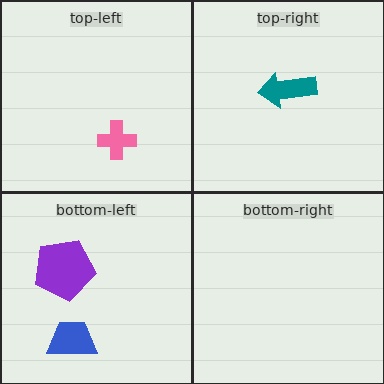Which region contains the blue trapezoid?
The bottom-left region.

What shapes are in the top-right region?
The teal arrow.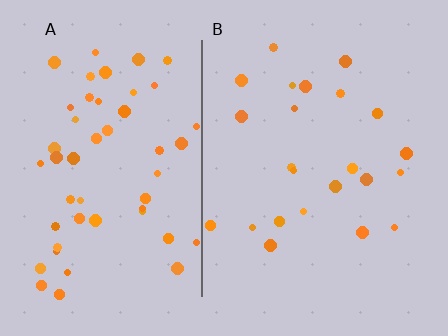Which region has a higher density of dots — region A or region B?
A (the left).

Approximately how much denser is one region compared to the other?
Approximately 2.2× — region A over region B.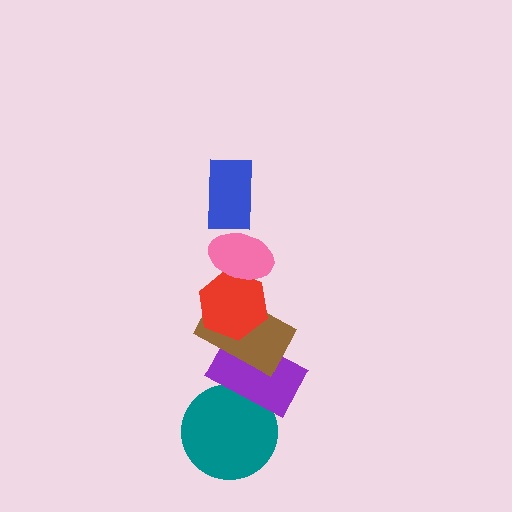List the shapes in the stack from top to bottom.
From top to bottom: the blue rectangle, the pink ellipse, the red hexagon, the brown rectangle, the purple rectangle, the teal circle.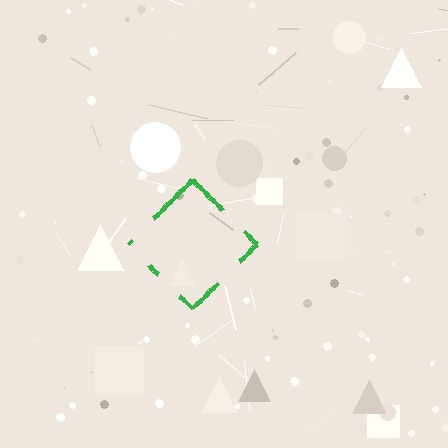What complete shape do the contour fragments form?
The contour fragments form a diamond.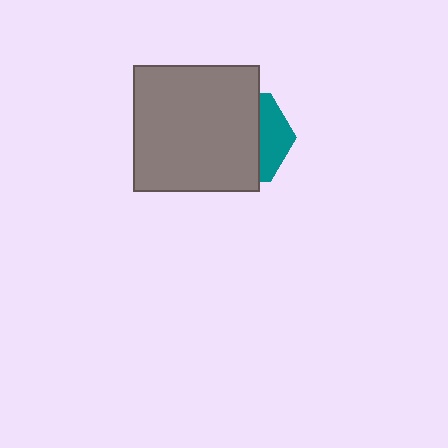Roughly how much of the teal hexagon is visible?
A small part of it is visible (roughly 32%).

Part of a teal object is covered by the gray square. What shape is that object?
It is a hexagon.